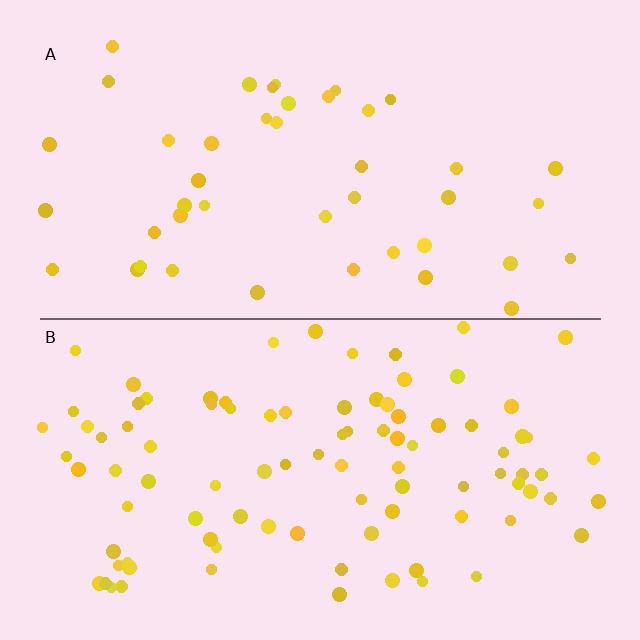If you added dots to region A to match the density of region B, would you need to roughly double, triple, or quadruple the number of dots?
Approximately double.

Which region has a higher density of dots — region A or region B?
B (the bottom).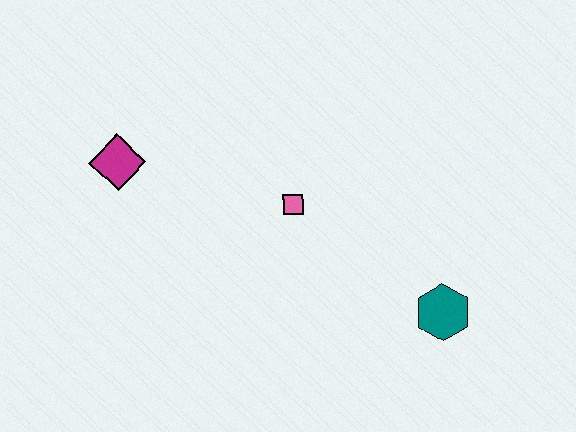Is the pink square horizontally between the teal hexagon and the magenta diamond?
Yes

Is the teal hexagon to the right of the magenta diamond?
Yes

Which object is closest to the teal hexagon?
The pink square is closest to the teal hexagon.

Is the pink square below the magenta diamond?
Yes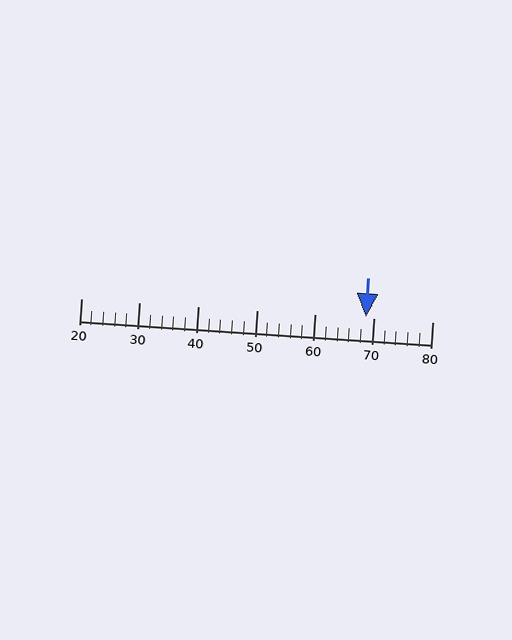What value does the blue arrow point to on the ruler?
The blue arrow points to approximately 69.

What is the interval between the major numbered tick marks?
The major tick marks are spaced 10 units apart.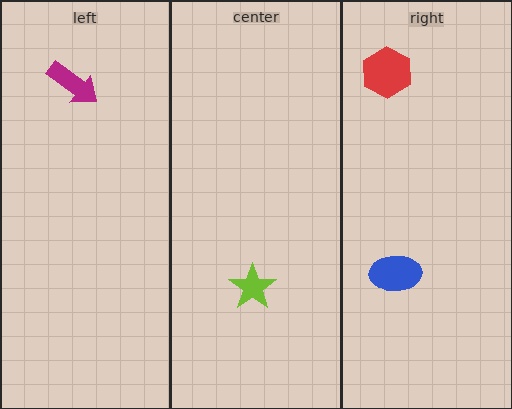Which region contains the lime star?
The center region.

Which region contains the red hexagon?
The right region.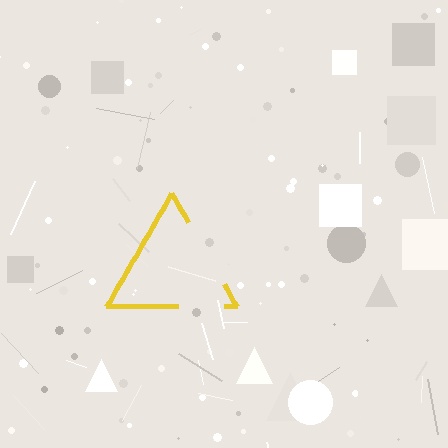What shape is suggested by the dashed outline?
The dashed outline suggests a triangle.